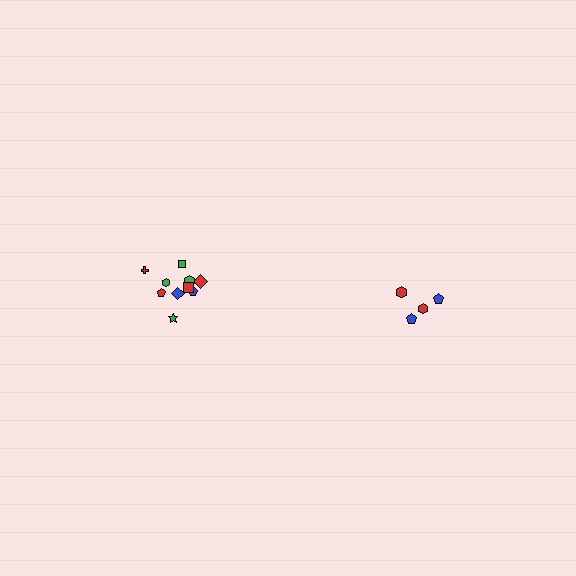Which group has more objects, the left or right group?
The left group.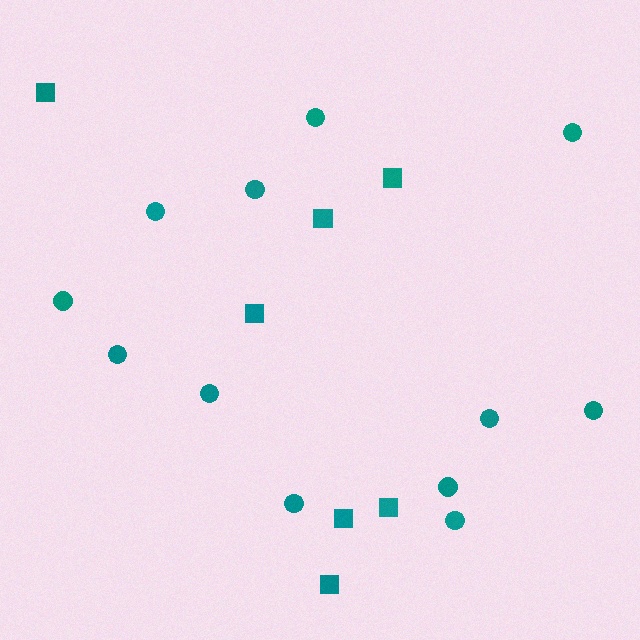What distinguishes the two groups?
There are 2 groups: one group of squares (7) and one group of circles (12).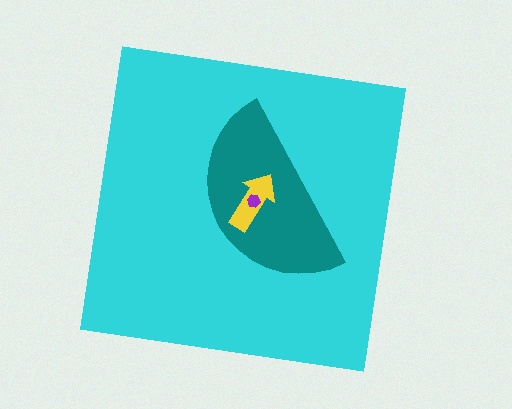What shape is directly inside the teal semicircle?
The yellow arrow.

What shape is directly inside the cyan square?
The teal semicircle.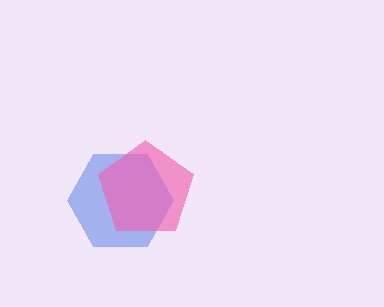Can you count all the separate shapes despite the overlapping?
Yes, there are 2 separate shapes.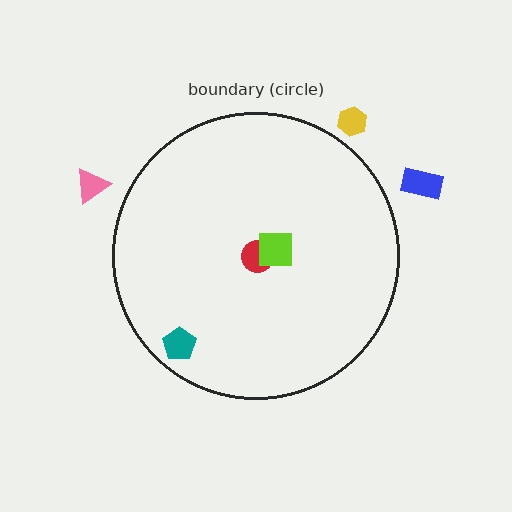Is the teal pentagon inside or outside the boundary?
Inside.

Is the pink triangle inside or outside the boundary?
Outside.